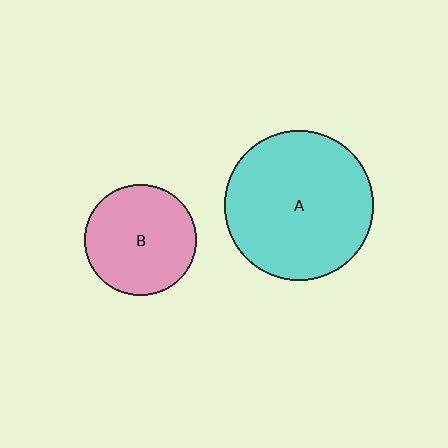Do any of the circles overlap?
No, none of the circles overlap.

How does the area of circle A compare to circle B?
Approximately 1.8 times.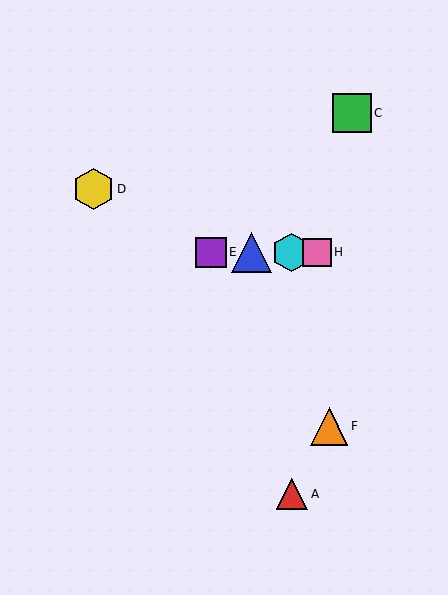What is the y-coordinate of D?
Object D is at y≈189.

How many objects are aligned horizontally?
4 objects (B, E, G, H) are aligned horizontally.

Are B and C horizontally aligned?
No, B is at y≈252 and C is at y≈113.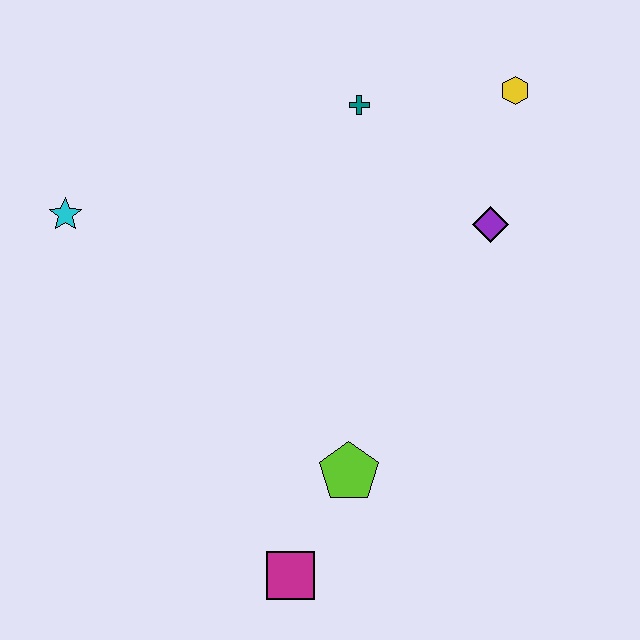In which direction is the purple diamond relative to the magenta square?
The purple diamond is above the magenta square.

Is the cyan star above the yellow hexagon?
No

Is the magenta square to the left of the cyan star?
No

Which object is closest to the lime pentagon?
The magenta square is closest to the lime pentagon.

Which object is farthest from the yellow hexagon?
The magenta square is farthest from the yellow hexagon.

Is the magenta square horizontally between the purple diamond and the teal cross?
No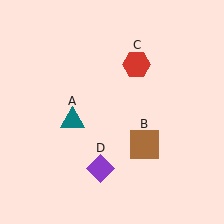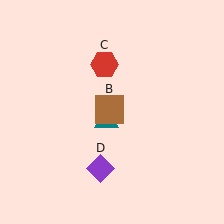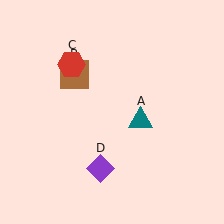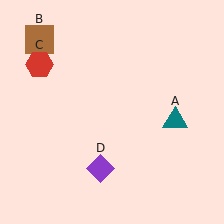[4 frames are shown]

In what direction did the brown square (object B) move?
The brown square (object B) moved up and to the left.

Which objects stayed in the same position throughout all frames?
Purple diamond (object D) remained stationary.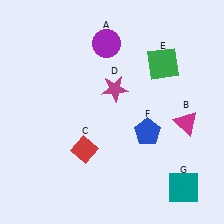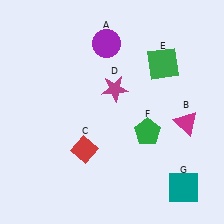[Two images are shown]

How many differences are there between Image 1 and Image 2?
There is 1 difference between the two images.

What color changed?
The pentagon (F) changed from blue in Image 1 to green in Image 2.